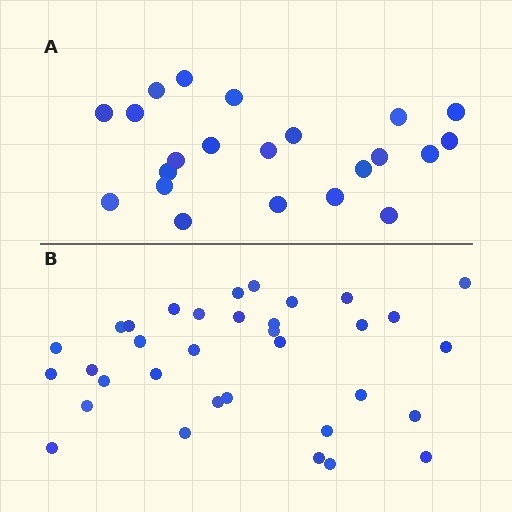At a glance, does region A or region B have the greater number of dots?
Region B (the bottom region) has more dots.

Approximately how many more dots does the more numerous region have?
Region B has roughly 12 or so more dots than region A.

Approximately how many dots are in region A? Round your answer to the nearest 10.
About 20 dots. (The exact count is 22, which rounds to 20.)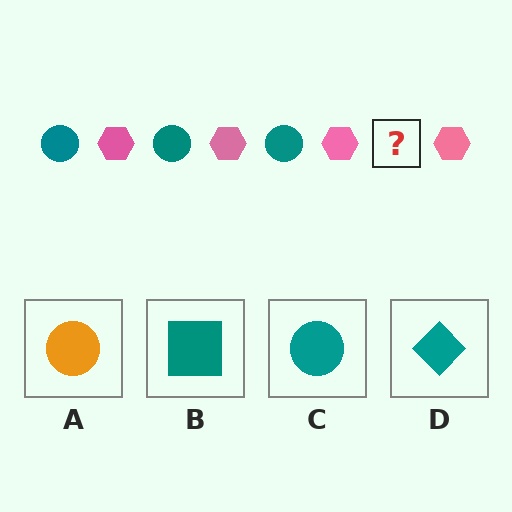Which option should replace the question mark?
Option C.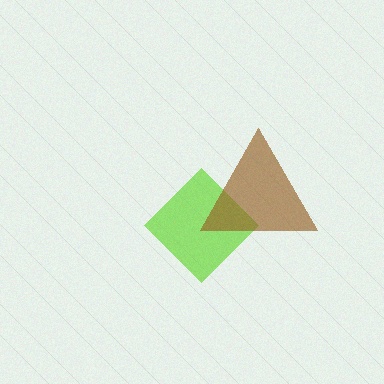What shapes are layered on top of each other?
The layered shapes are: a lime diamond, a brown triangle.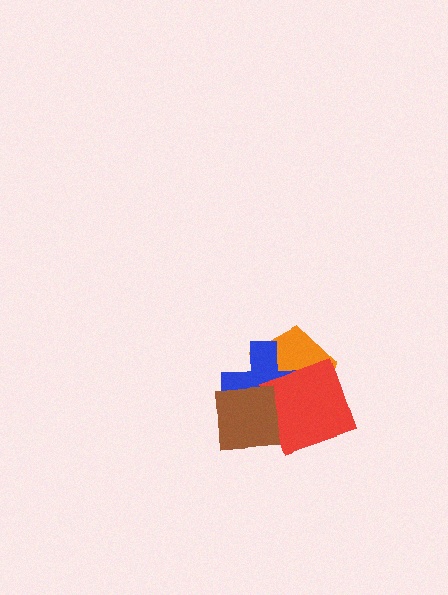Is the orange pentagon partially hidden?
Yes, it is partially covered by another shape.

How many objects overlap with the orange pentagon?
3 objects overlap with the orange pentagon.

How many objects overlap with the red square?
3 objects overlap with the red square.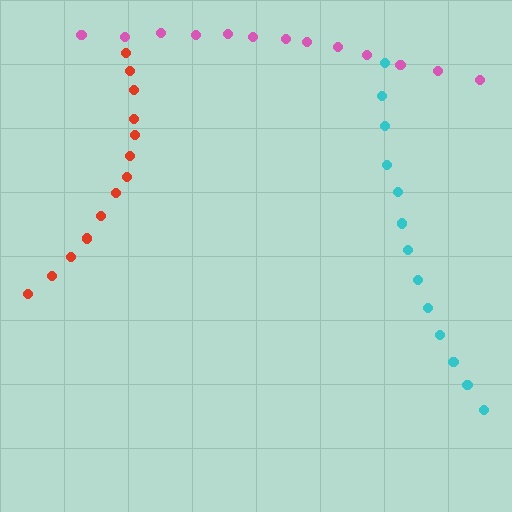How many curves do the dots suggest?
There are 3 distinct paths.